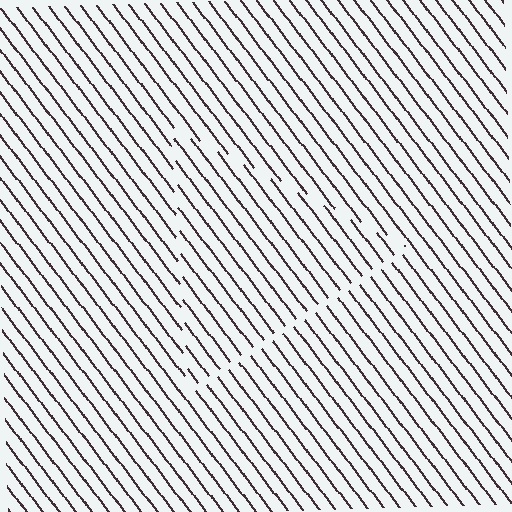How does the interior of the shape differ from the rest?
The interior of the shape contains the same grating, shifted by half a period — the contour is defined by the phase discontinuity where line-ends from the inner and outer gratings abut.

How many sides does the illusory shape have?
3 sides — the line-ends trace a triangle.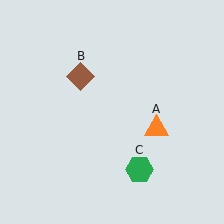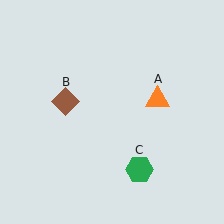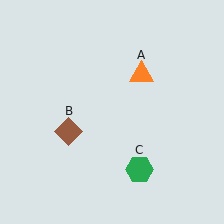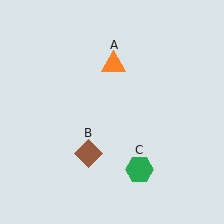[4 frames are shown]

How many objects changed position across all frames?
2 objects changed position: orange triangle (object A), brown diamond (object B).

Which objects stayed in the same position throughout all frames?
Green hexagon (object C) remained stationary.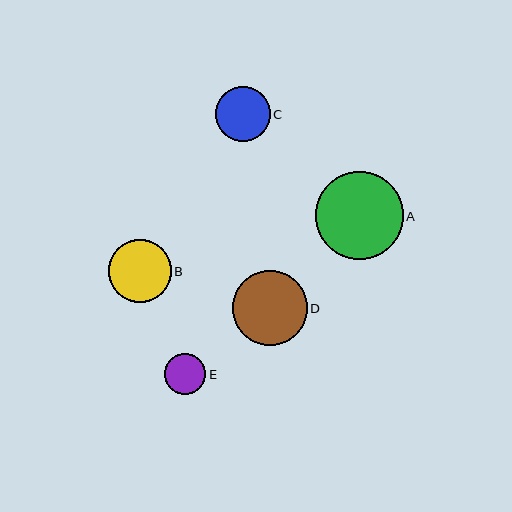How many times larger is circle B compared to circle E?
Circle B is approximately 1.5 times the size of circle E.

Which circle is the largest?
Circle A is the largest with a size of approximately 88 pixels.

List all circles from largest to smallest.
From largest to smallest: A, D, B, C, E.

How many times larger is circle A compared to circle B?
Circle A is approximately 1.4 times the size of circle B.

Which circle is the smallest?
Circle E is the smallest with a size of approximately 41 pixels.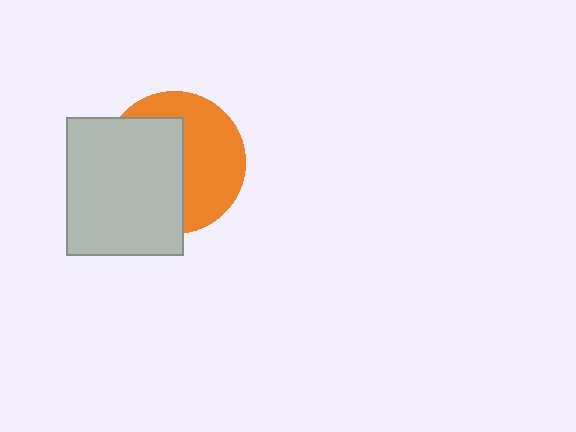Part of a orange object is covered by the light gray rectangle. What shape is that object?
It is a circle.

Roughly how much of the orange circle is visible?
About half of it is visible (roughly 50%).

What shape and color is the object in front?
The object in front is a light gray rectangle.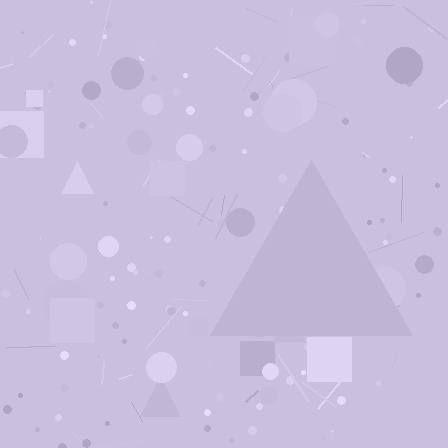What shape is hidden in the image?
A triangle is hidden in the image.